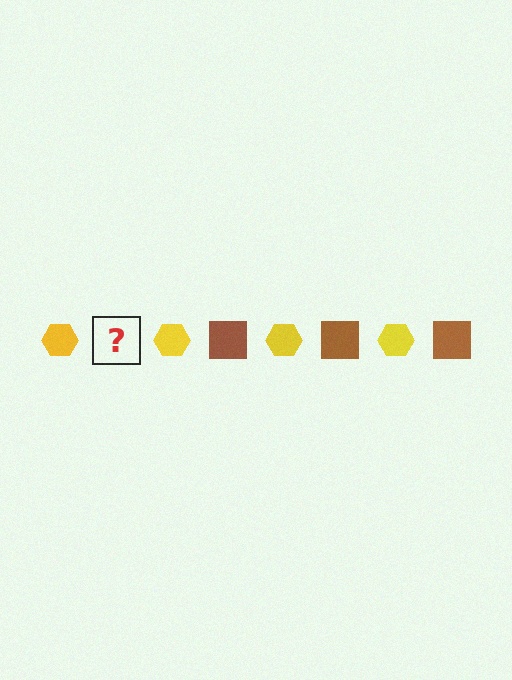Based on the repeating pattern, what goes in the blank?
The blank should be a brown square.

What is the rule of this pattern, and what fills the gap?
The rule is that the pattern alternates between yellow hexagon and brown square. The gap should be filled with a brown square.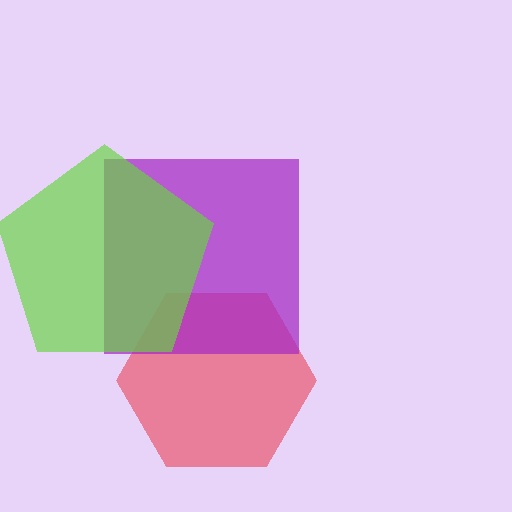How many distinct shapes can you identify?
There are 3 distinct shapes: a red hexagon, a purple square, a lime pentagon.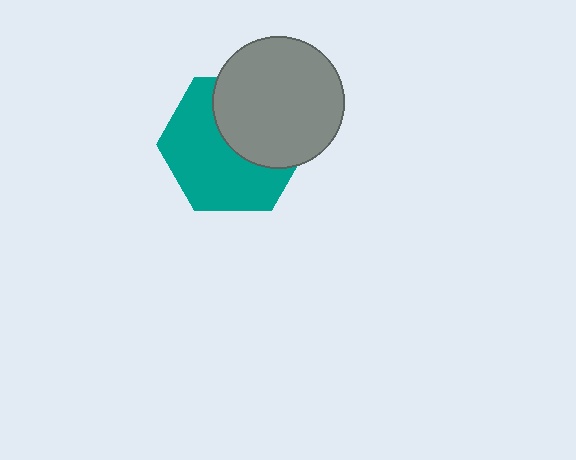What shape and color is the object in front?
The object in front is a gray circle.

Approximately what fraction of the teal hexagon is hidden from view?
Roughly 42% of the teal hexagon is hidden behind the gray circle.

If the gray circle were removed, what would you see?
You would see the complete teal hexagon.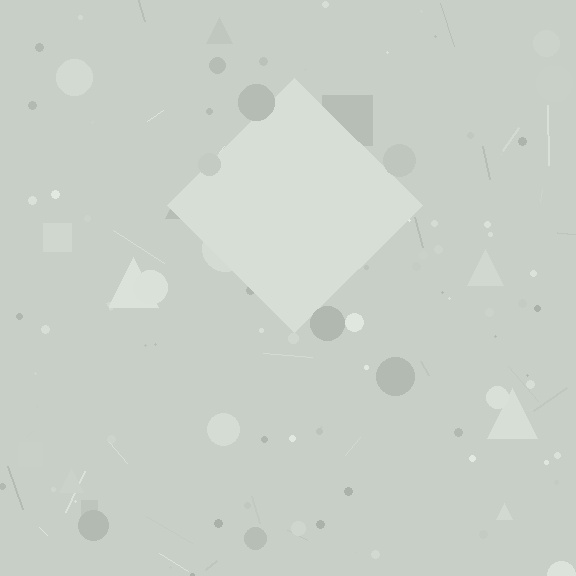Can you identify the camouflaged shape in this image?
The camouflaged shape is a diamond.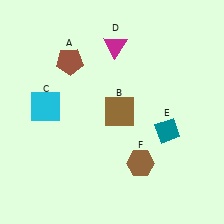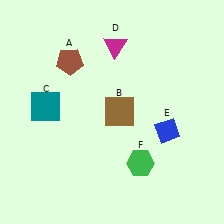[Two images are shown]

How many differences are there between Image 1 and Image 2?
There are 3 differences between the two images.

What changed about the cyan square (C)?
In Image 1, C is cyan. In Image 2, it changed to teal.